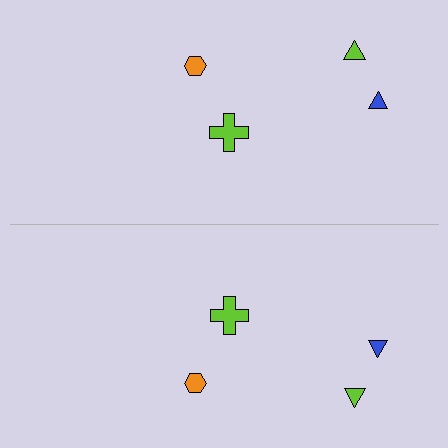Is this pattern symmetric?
Yes, this pattern has bilateral (reflection) symmetry.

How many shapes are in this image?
There are 8 shapes in this image.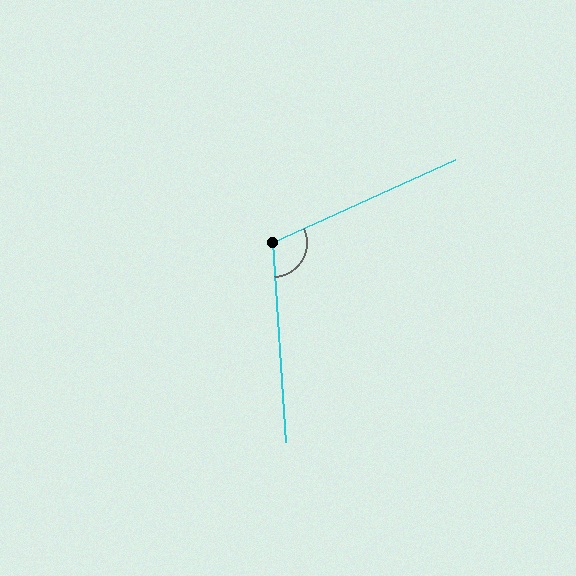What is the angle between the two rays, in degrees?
Approximately 111 degrees.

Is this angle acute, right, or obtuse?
It is obtuse.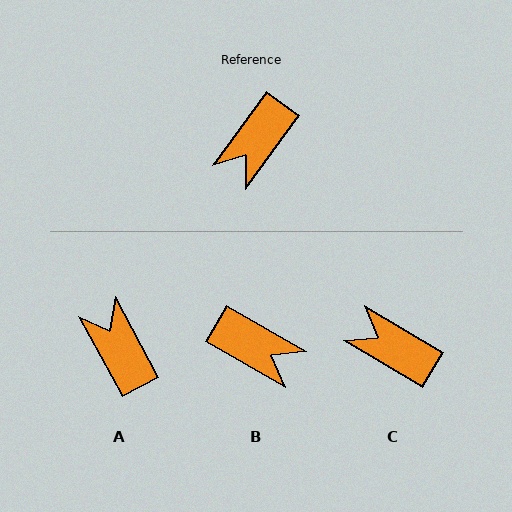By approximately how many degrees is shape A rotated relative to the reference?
Approximately 116 degrees clockwise.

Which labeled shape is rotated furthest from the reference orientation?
A, about 116 degrees away.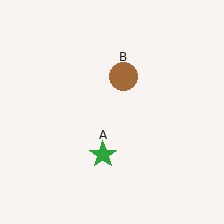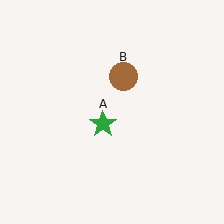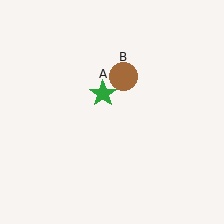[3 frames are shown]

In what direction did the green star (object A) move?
The green star (object A) moved up.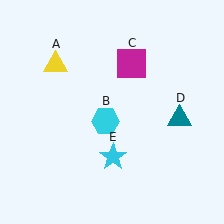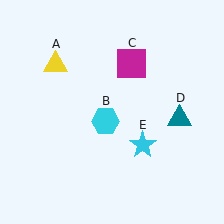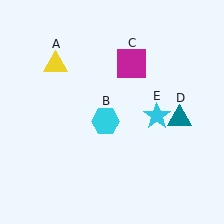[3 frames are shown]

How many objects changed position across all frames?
1 object changed position: cyan star (object E).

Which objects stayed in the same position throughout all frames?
Yellow triangle (object A) and cyan hexagon (object B) and magenta square (object C) and teal triangle (object D) remained stationary.